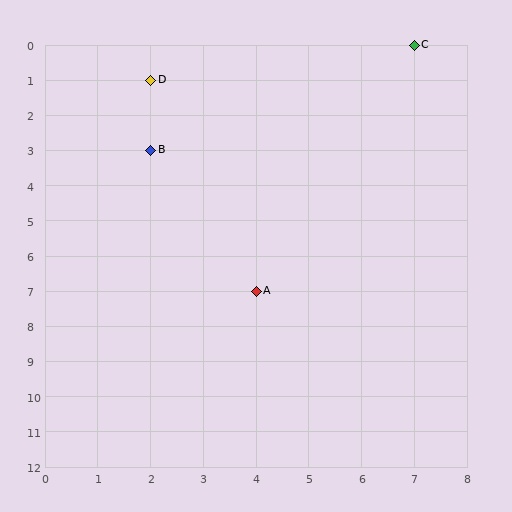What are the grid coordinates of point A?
Point A is at grid coordinates (4, 7).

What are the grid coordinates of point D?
Point D is at grid coordinates (2, 1).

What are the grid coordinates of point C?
Point C is at grid coordinates (7, 0).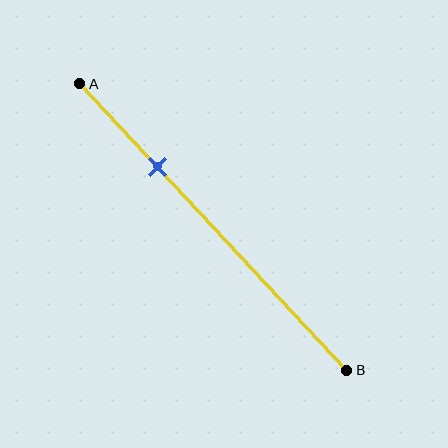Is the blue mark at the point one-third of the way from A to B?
No, the mark is at about 30% from A, not at the 33% one-third point.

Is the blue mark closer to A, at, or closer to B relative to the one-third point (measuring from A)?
The blue mark is closer to point A than the one-third point of segment AB.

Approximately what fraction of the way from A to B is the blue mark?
The blue mark is approximately 30% of the way from A to B.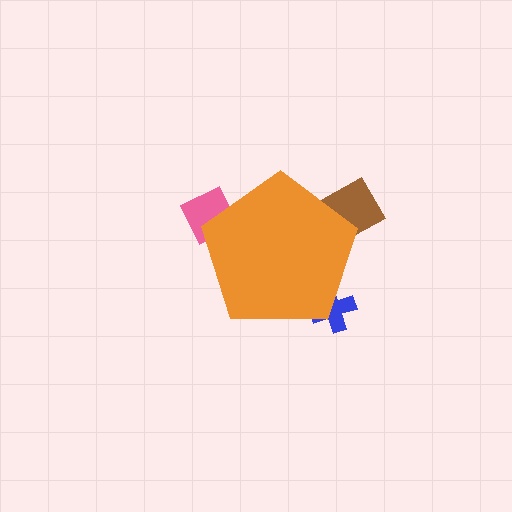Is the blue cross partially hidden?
Yes, the blue cross is partially hidden behind the orange pentagon.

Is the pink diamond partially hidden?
Yes, the pink diamond is partially hidden behind the orange pentagon.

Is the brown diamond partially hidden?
Yes, the brown diamond is partially hidden behind the orange pentagon.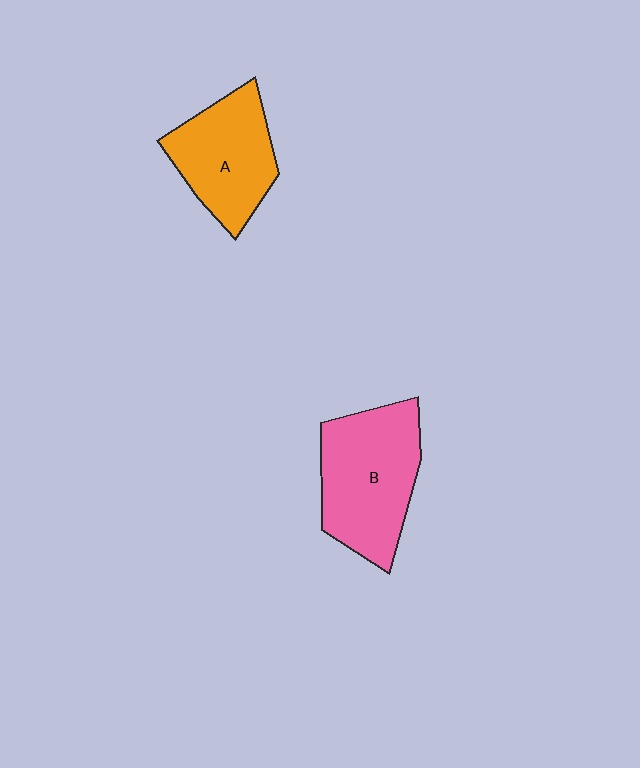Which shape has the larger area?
Shape B (pink).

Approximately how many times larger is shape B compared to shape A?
Approximately 1.2 times.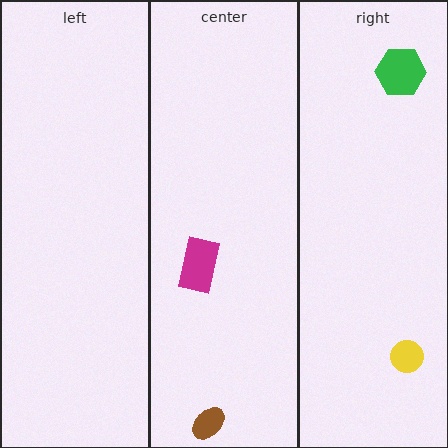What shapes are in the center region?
The brown ellipse, the magenta rectangle.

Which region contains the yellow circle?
The right region.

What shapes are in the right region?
The yellow circle, the green hexagon.